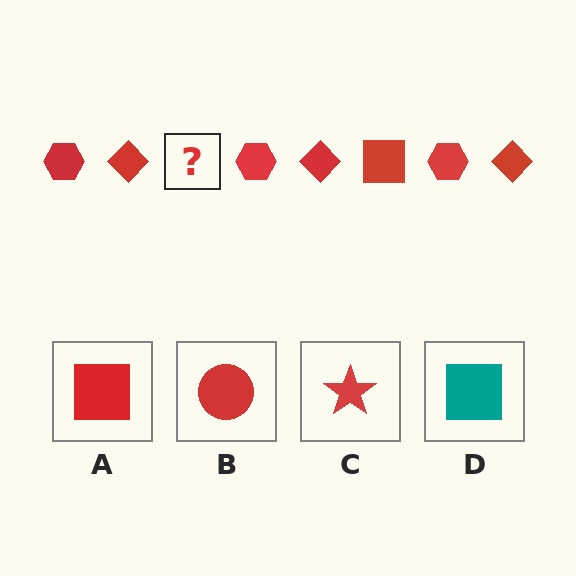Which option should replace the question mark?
Option A.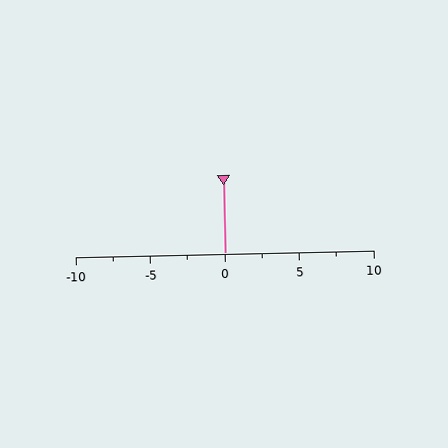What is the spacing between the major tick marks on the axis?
The major ticks are spaced 5 apart.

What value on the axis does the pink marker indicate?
The marker indicates approximately 0.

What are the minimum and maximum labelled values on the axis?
The axis runs from -10 to 10.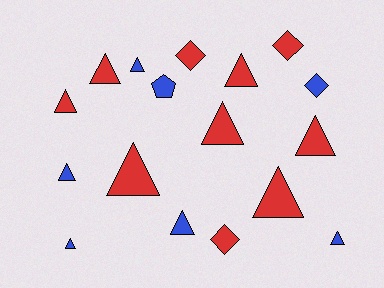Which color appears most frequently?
Red, with 10 objects.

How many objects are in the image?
There are 17 objects.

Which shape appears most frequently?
Triangle, with 12 objects.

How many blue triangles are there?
There are 5 blue triangles.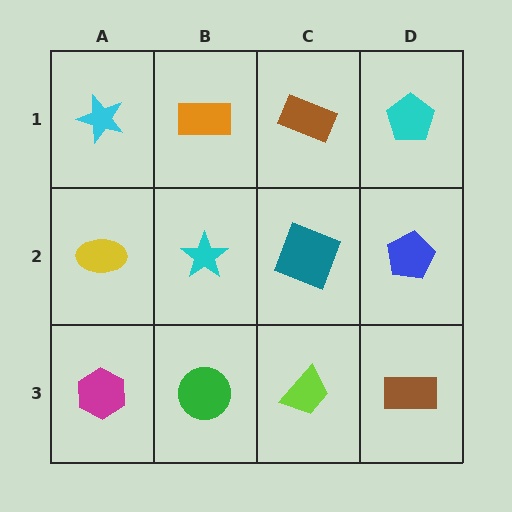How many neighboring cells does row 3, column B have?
3.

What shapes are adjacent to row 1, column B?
A cyan star (row 2, column B), a cyan star (row 1, column A), a brown rectangle (row 1, column C).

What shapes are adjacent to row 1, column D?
A blue pentagon (row 2, column D), a brown rectangle (row 1, column C).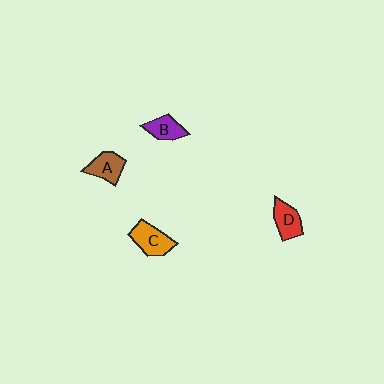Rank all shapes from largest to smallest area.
From largest to smallest: C (orange), A (brown), D (red), B (purple).